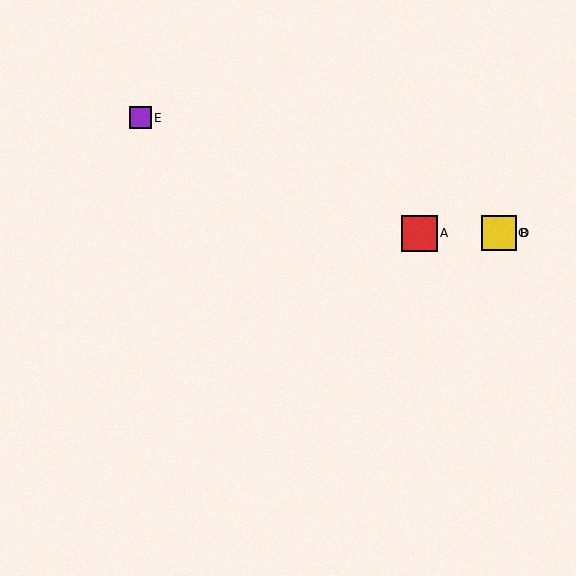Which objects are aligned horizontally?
Objects A, B, C, D are aligned horizontally.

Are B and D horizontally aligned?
Yes, both are at y≈233.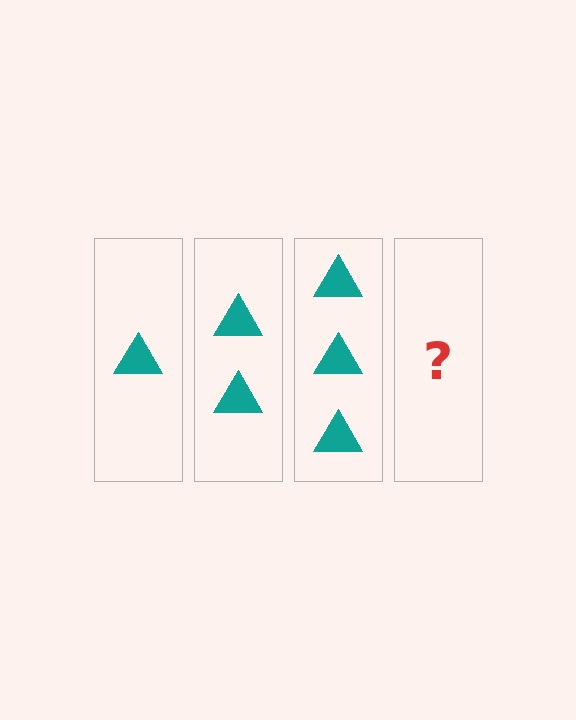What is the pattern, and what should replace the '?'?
The pattern is that each step adds one more triangle. The '?' should be 4 triangles.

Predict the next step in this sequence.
The next step is 4 triangles.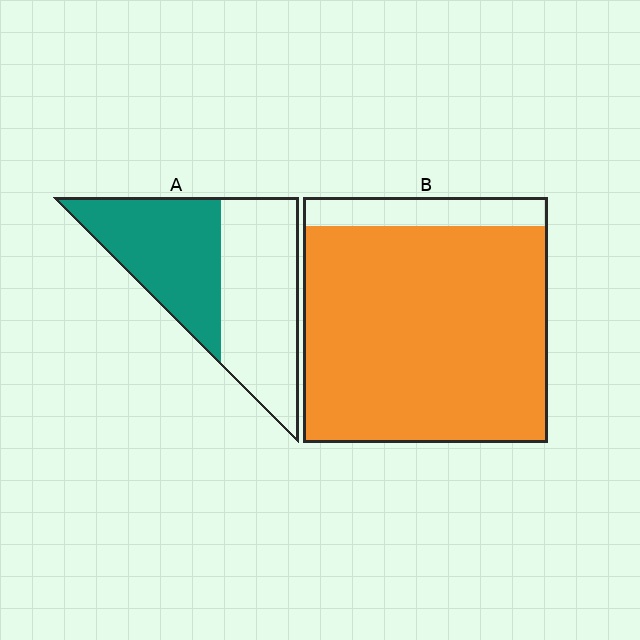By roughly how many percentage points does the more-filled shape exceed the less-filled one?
By roughly 40 percentage points (B over A).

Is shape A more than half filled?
Roughly half.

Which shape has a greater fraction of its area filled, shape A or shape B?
Shape B.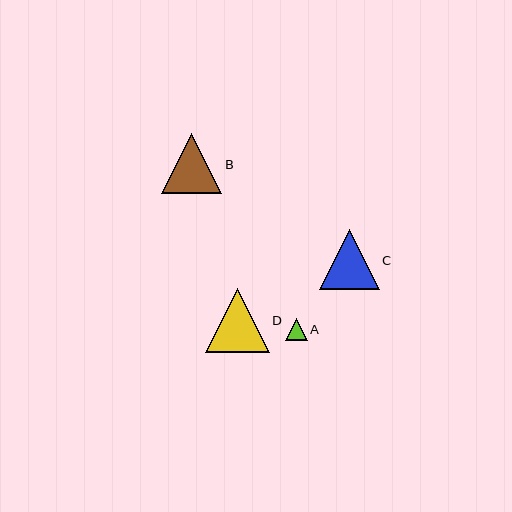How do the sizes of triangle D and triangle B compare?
Triangle D and triangle B are approximately the same size.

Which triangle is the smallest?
Triangle A is the smallest with a size of approximately 22 pixels.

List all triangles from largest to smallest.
From largest to smallest: D, B, C, A.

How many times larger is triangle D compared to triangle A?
Triangle D is approximately 2.9 times the size of triangle A.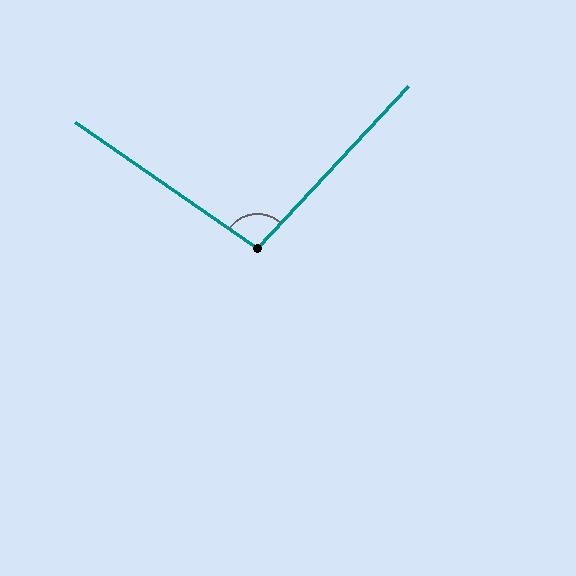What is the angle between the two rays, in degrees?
Approximately 98 degrees.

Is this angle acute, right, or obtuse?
It is obtuse.